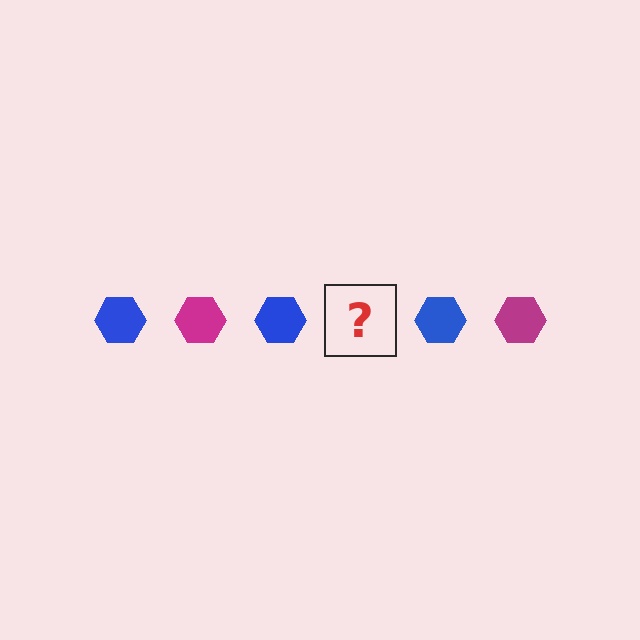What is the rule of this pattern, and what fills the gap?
The rule is that the pattern cycles through blue, magenta hexagons. The gap should be filled with a magenta hexagon.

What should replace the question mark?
The question mark should be replaced with a magenta hexagon.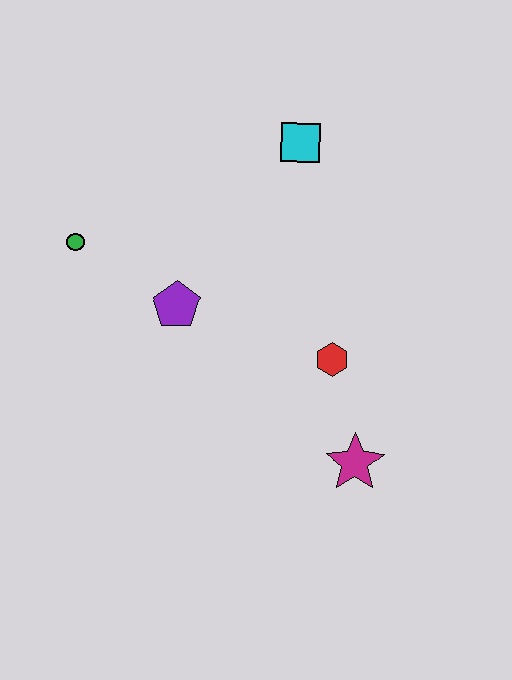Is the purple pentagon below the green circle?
Yes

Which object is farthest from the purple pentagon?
The magenta star is farthest from the purple pentagon.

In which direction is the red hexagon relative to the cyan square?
The red hexagon is below the cyan square.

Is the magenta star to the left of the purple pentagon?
No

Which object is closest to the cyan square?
The purple pentagon is closest to the cyan square.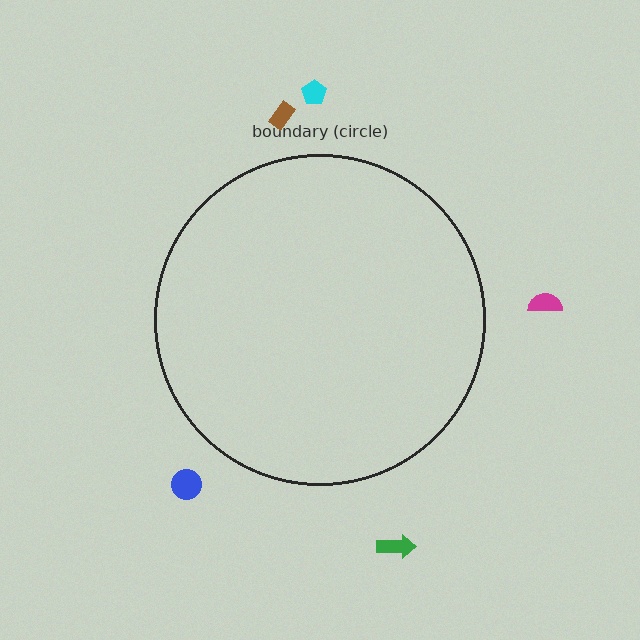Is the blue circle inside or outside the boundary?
Outside.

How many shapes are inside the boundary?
0 inside, 5 outside.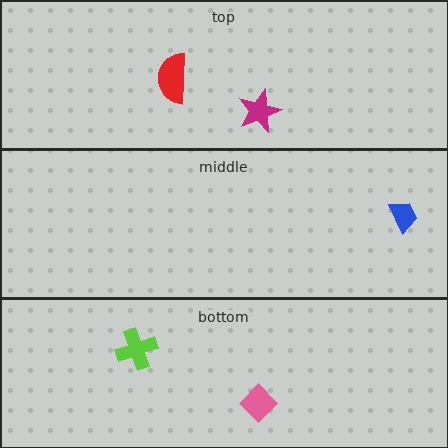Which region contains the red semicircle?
The top region.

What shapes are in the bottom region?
The pink diamond, the lime cross.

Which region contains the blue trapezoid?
The middle region.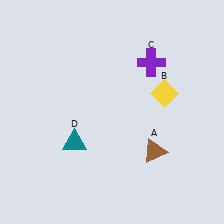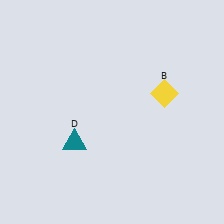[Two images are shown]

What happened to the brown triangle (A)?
The brown triangle (A) was removed in Image 2. It was in the bottom-right area of Image 1.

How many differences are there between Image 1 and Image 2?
There are 2 differences between the two images.